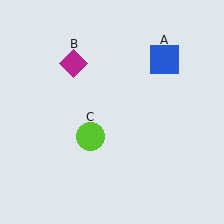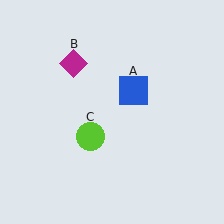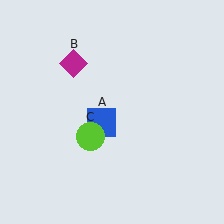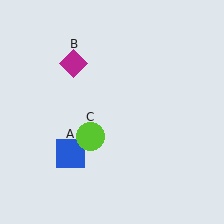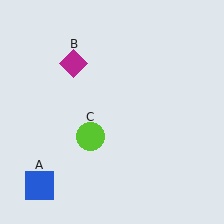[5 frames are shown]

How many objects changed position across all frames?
1 object changed position: blue square (object A).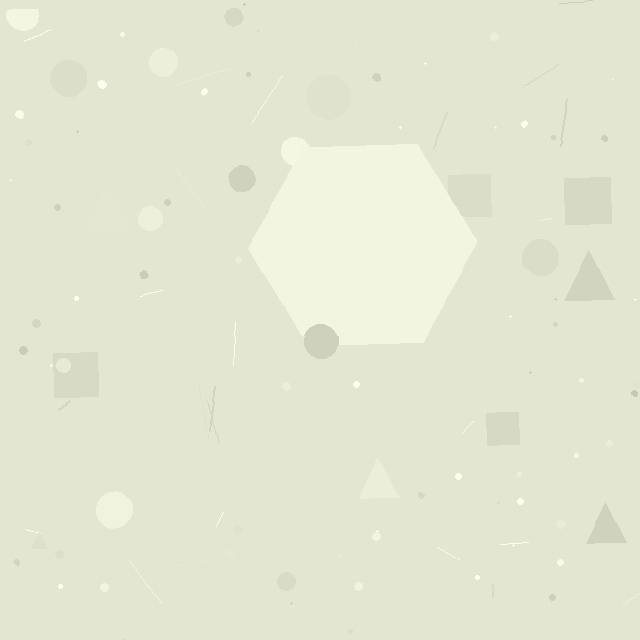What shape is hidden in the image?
A hexagon is hidden in the image.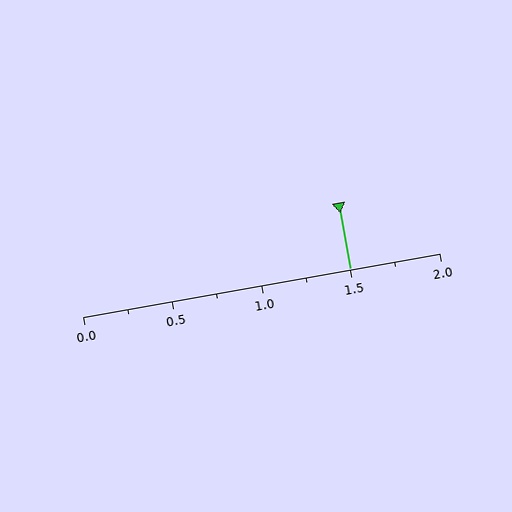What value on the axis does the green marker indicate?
The marker indicates approximately 1.5.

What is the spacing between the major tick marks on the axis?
The major ticks are spaced 0.5 apart.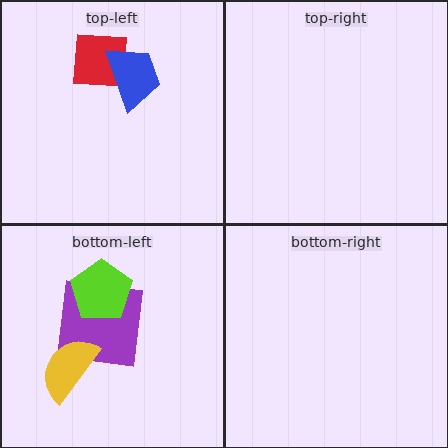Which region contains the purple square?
The bottom-left region.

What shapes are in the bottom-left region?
The purple square, the lime pentagon, the yellow semicircle.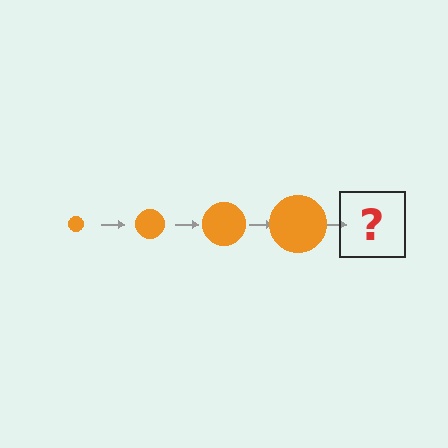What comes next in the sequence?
The next element should be an orange circle, larger than the previous one.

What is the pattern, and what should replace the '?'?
The pattern is that the circle gets progressively larger each step. The '?' should be an orange circle, larger than the previous one.